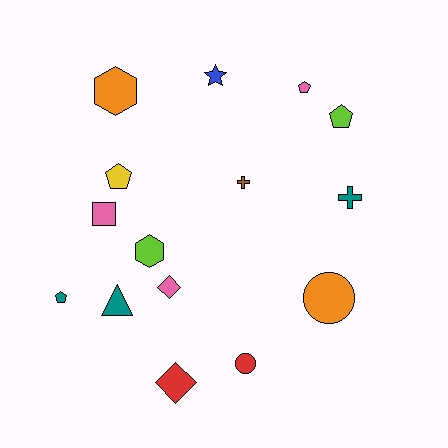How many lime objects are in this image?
There are 2 lime objects.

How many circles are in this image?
There are 2 circles.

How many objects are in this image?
There are 15 objects.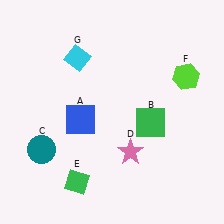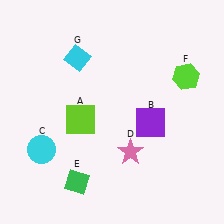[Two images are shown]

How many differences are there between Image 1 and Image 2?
There are 3 differences between the two images.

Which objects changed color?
A changed from blue to lime. B changed from green to purple. C changed from teal to cyan.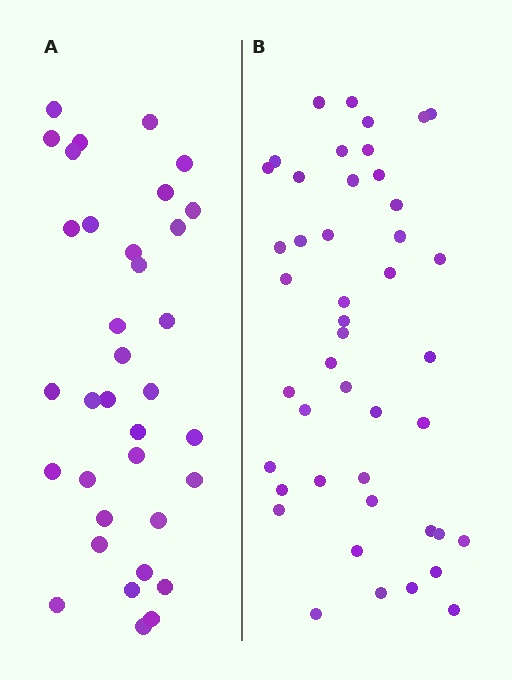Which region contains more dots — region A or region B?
Region B (the right region) has more dots.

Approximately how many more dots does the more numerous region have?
Region B has roughly 10 or so more dots than region A.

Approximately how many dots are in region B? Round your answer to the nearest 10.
About 40 dots. (The exact count is 45, which rounds to 40.)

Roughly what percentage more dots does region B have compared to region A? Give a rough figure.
About 30% more.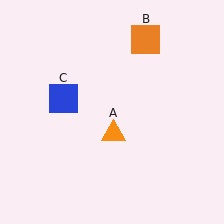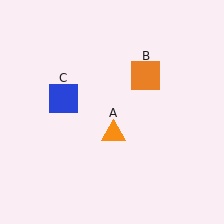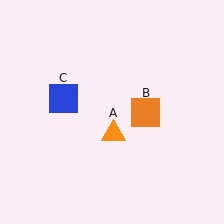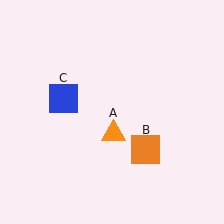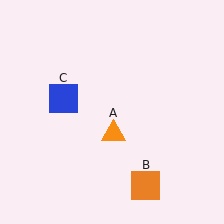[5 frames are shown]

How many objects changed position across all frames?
1 object changed position: orange square (object B).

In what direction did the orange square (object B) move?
The orange square (object B) moved down.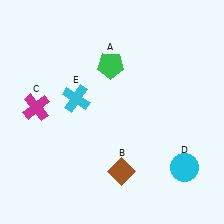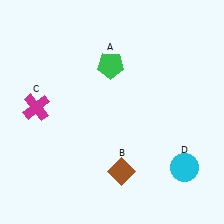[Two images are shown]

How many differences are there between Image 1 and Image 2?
There is 1 difference between the two images.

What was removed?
The cyan cross (E) was removed in Image 2.